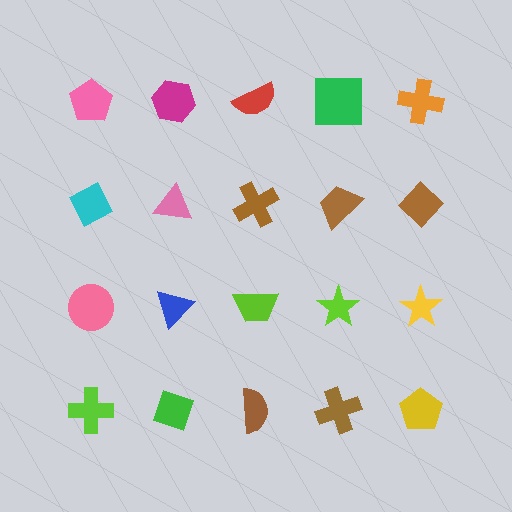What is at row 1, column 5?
An orange cross.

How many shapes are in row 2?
5 shapes.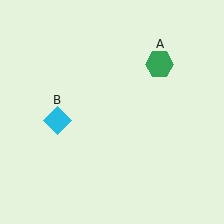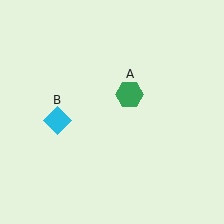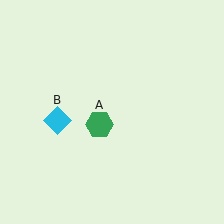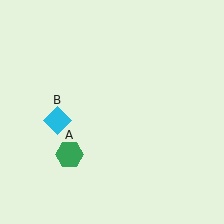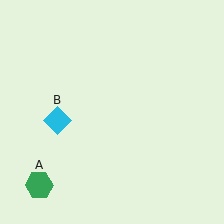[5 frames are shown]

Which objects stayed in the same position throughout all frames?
Cyan diamond (object B) remained stationary.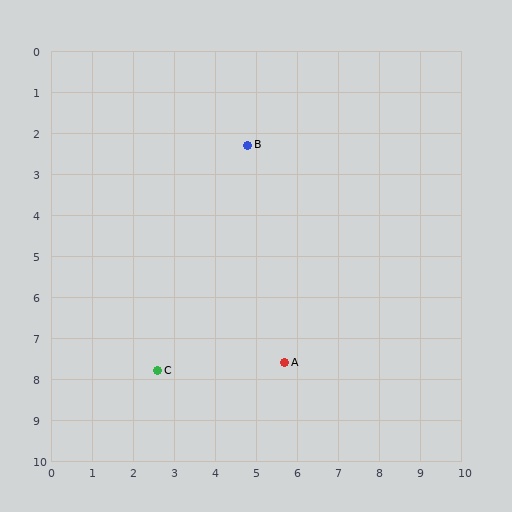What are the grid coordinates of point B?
Point B is at approximately (4.8, 2.3).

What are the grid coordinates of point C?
Point C is at approximately (2.6, 7.8).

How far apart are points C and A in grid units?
Points C and A are about 3.1 grid units apart.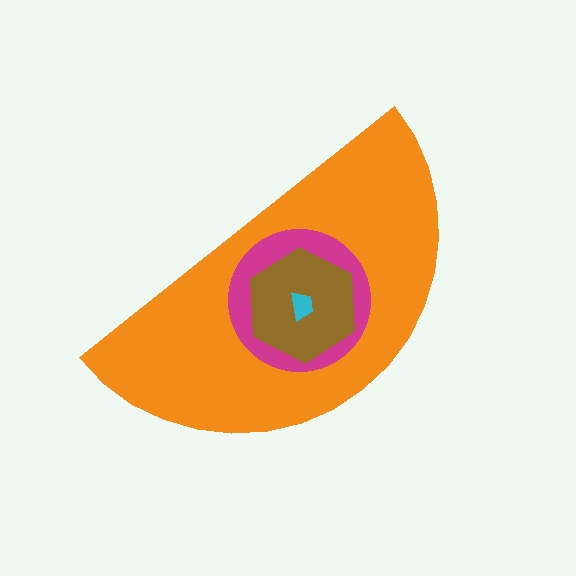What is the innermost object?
The cyan trapezoid.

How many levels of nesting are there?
4.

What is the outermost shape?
The orange semicircle.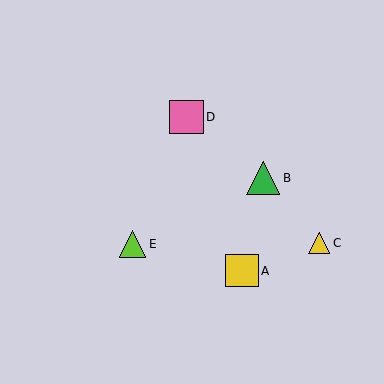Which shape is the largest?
The pink square (labeled D) is the largest.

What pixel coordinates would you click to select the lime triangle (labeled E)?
Click at (132, 244) to select the lime triangle E.